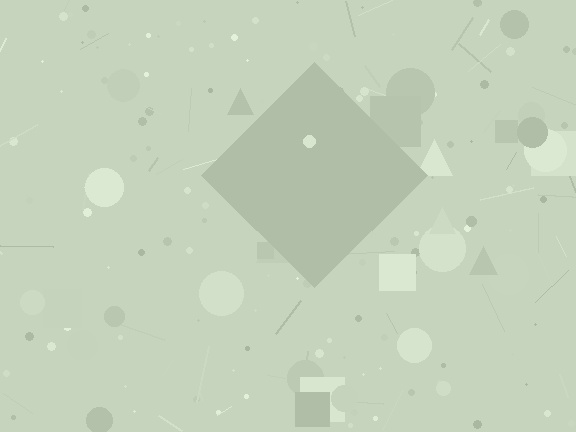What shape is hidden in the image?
A diamond is hidden in the image.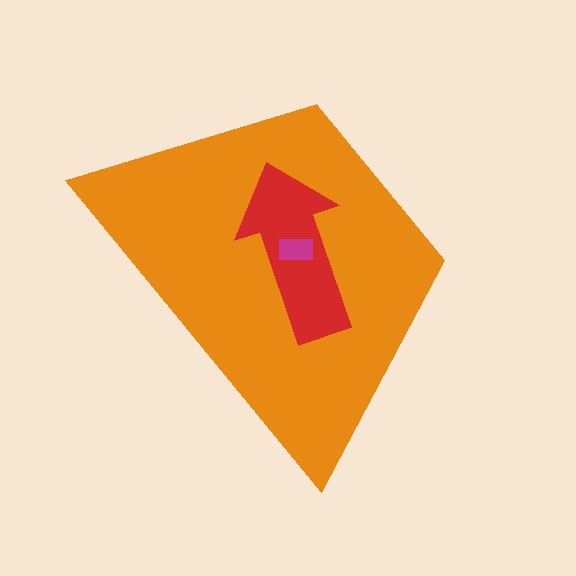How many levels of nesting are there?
3.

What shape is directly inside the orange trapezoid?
The red arrow.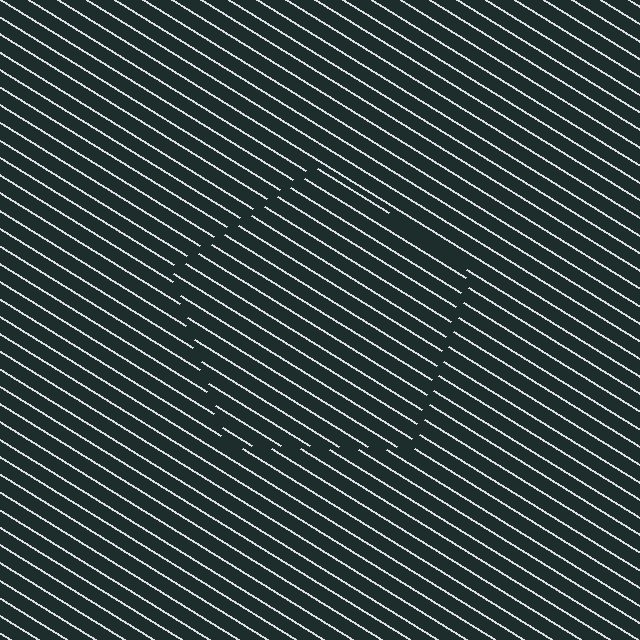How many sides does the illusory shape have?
5 sides — the line-ends trace a pentagon.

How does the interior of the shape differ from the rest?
The interior of the shape contains the same grating, shifted by half a period — the contour is defined by the phase discontinuity where line-ends from the inner and outer gratings abut.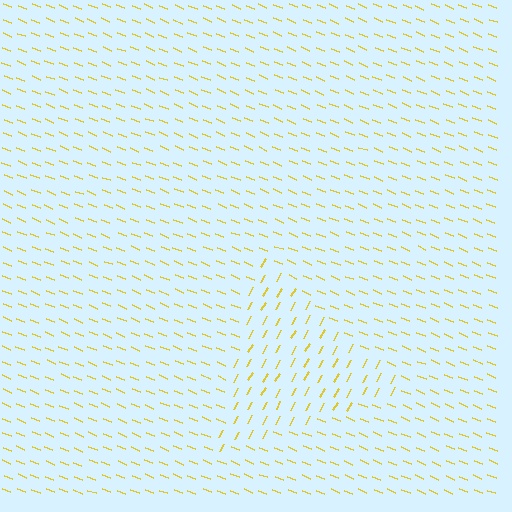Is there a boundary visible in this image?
Yes, there is a texture boundary formed by a change in line orientation.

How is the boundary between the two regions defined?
The boundary is defined purely by a change in line orientation (approximately 82 degrees difference). All lines are the same color and thickness.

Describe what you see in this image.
The image is filled with small yellow line segments. A triangle region in the image has lines oriented differently from the surrounding lines, creating a visible texture boundary.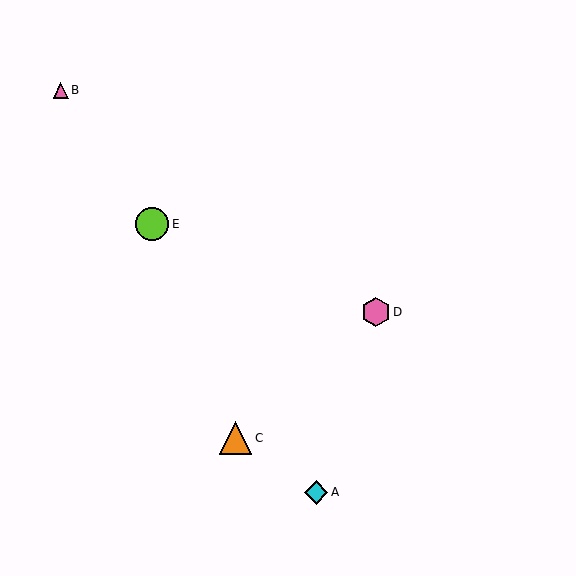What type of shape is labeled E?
Shape E is a lime circle.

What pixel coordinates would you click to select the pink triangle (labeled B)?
Click at (61, 90) to select the pink triangle B.